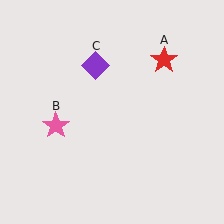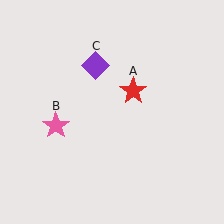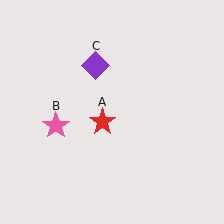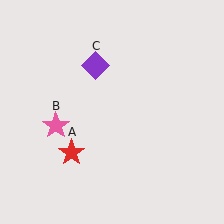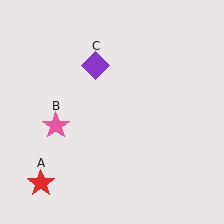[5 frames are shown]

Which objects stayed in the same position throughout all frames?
Pink star (object B) and purple diamond (object C) remained stationary.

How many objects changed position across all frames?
1 object changed position: red star (object A).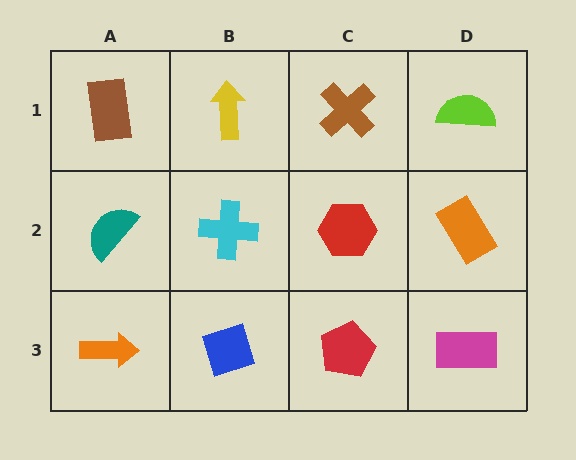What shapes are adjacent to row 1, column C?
A red hexagon (row 2, column C), a yellow arrow (row 1, column B), a lime semicircle (row 1, column D).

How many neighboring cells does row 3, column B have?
3.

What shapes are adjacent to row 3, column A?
A teal semicircle (row 2, column A), a blue diamond (row 3, column B).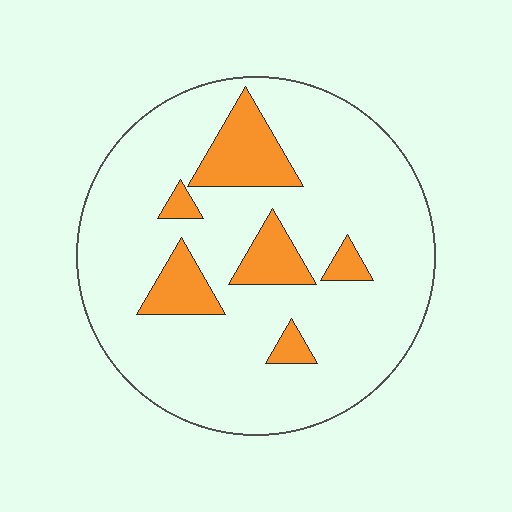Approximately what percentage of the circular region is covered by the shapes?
Approximately 15%.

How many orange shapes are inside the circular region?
6.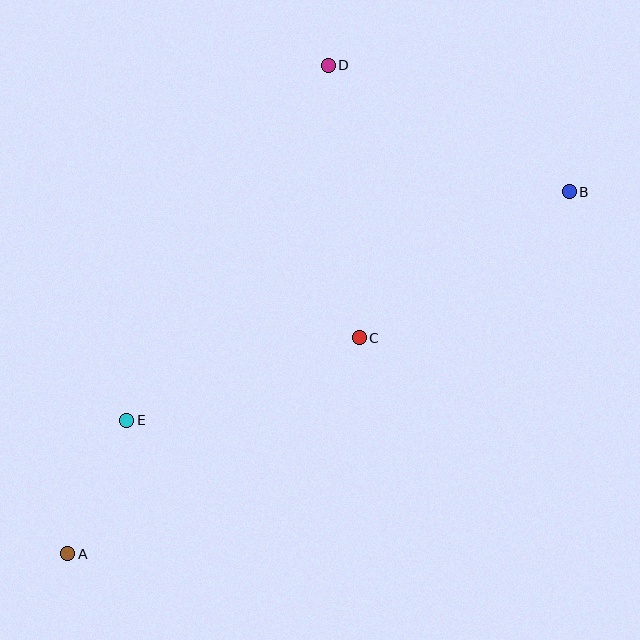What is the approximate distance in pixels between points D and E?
The distance between D and E is approximately 408 pixels.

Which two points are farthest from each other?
Points A and B are farthest from each other.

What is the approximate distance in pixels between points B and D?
The distance between B and D is approximately 272 pixels.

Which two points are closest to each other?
Points A and E are closest to each other.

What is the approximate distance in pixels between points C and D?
The distance between C and D is approximately 274 pixels.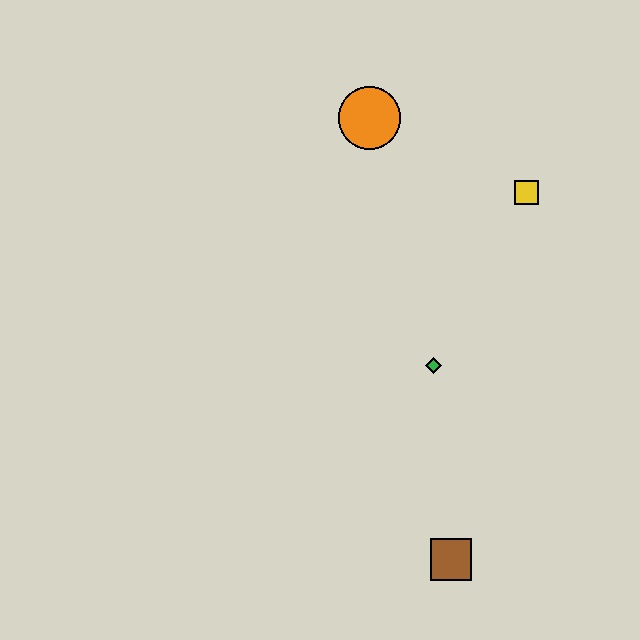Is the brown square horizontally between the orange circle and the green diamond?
No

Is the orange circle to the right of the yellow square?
No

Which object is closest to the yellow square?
The orange circle is closest to the yellow square.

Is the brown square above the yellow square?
No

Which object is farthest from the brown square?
The orange circle is farthest from the brown square.